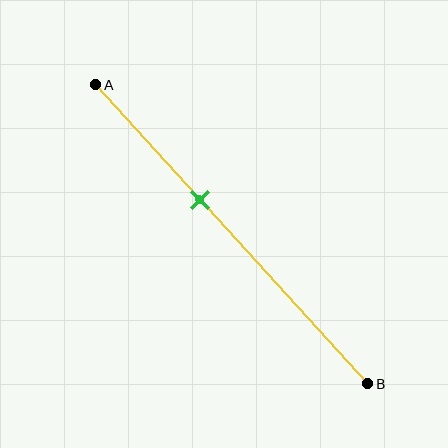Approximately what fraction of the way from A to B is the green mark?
The green mark is approximately 40% of the way from A to B.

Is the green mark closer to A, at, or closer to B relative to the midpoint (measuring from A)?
The green mark is closer to point A than the midpoint of segment AB.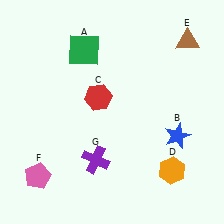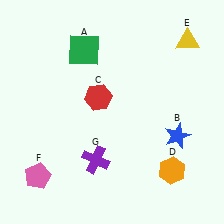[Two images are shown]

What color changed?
The triangle (E) changed from brown in Image 1 to yellow in Image 2.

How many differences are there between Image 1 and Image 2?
There is 1 difference between the two images.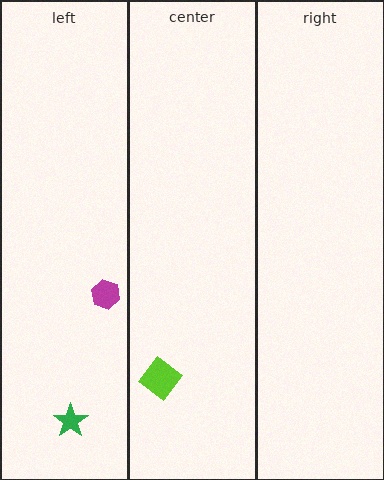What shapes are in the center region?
The lime diamond.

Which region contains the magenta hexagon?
The left region.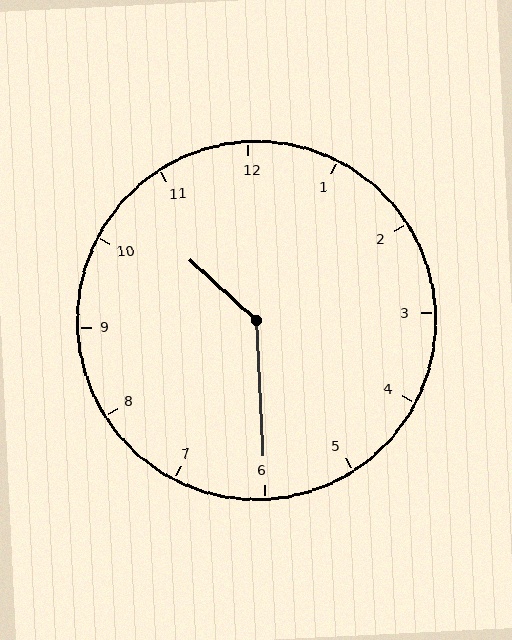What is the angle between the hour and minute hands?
Approximately 135 degrees.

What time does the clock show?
10:30.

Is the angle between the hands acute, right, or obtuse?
It is obtuse.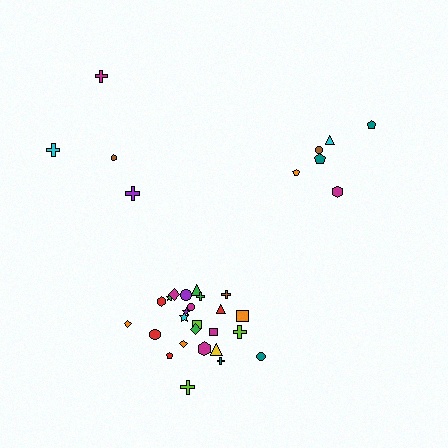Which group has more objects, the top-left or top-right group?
The top-right group.